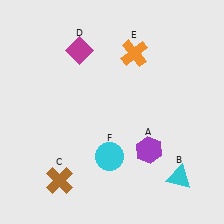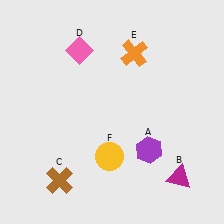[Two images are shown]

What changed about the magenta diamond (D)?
In Image 1, D is magenta. In Image 2, it changed to pink.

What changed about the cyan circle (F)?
In Image 1, F is cyan. In Image 2, it changed to yellow.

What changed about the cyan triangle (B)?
In Image 1, B is cyan. In Image 2, it changed to magenta.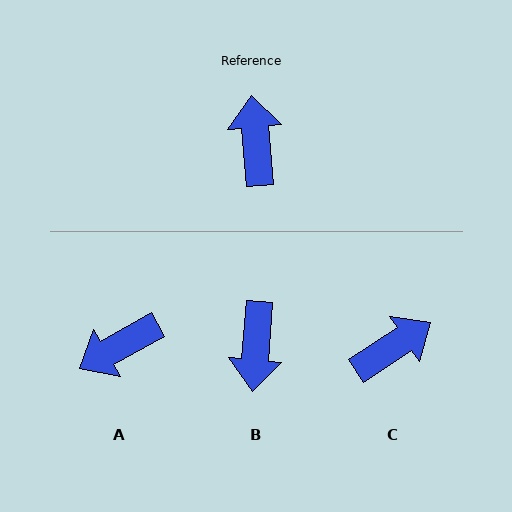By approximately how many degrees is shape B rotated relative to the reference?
Approximately 170 degrees counter-clockwise.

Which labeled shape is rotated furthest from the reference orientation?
B, about 170 degrees away.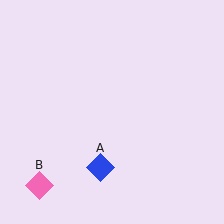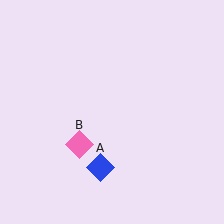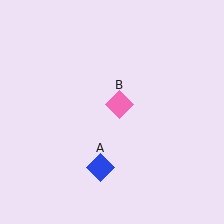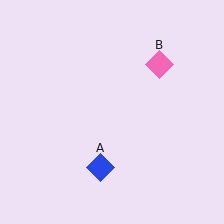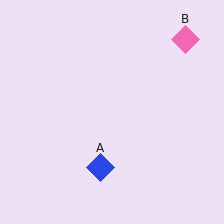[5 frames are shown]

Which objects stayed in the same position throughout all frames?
Blue diamond (object A) remained stationary.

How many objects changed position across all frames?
1 object changed position: pink diamond (object B).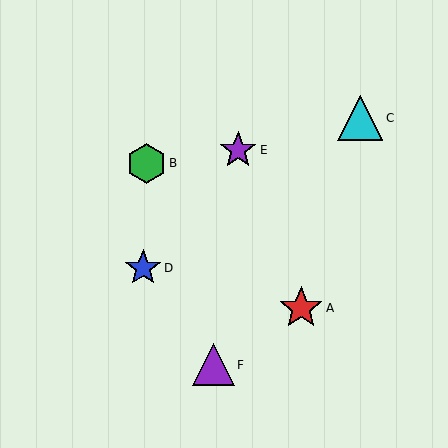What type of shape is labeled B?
Shape B is a green hexagon.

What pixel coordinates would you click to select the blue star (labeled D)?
Click at (143, 268) to select the blue star D.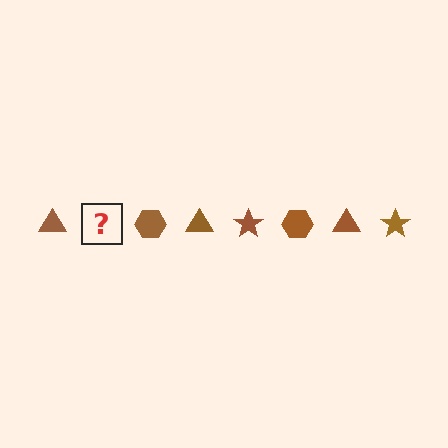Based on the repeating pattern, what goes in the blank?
The blank should be a brown star.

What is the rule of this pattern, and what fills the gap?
The rule is that the pattern cycles through triangle, star, hexagon shapes in brown. The gap should be filled with a brown star.